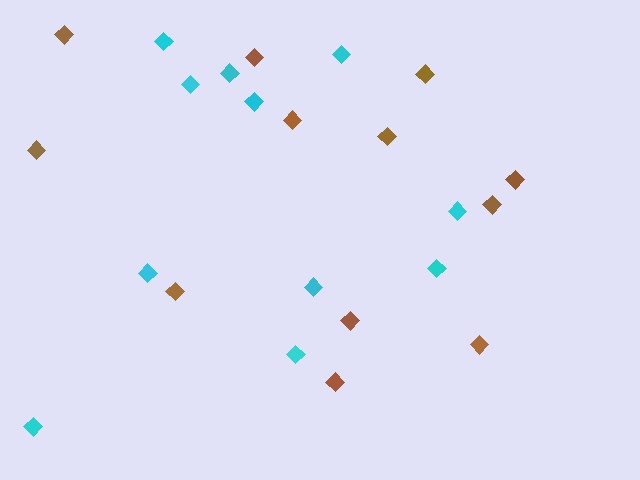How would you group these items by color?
There are 2 groups: one group of cyan diamonds (11) and one group of brown diamonds (12).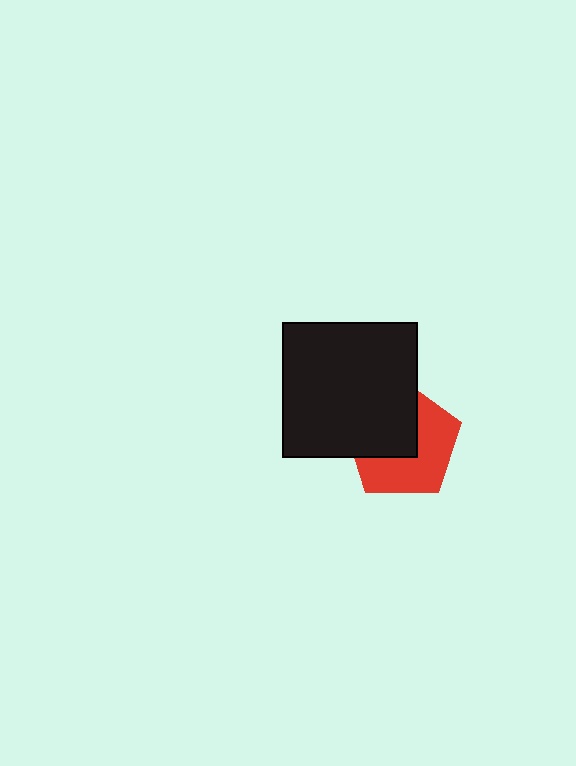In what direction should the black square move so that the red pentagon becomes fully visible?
The black square should move toward the upper-left. That is the shortest direction to clear the overlap and leave the red pentagon fully visible.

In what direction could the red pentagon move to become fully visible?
The red pentagon could move toward the lower-right. That would shift it out from behind the black square entirely.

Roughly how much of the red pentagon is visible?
About half of it is visible (roughly 55%).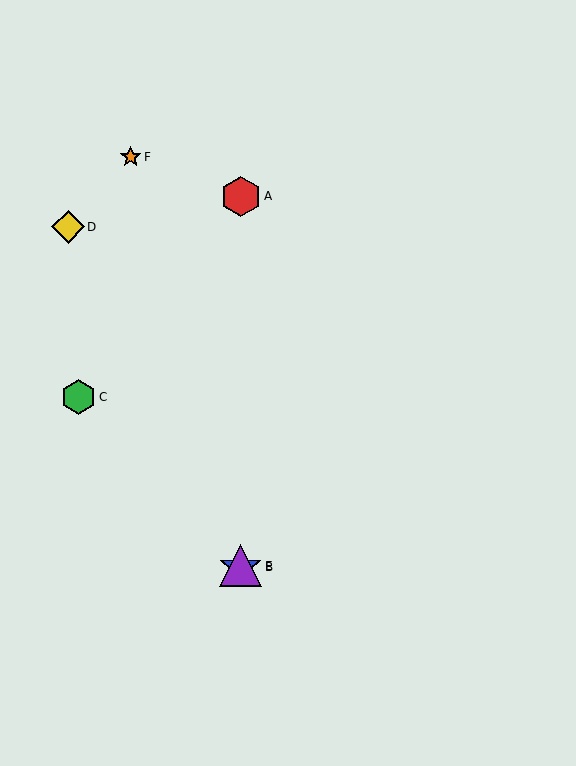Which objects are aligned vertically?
Objects A, B, E are aligned vertically.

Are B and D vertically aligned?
No, B is at x≈241 and D is at x≈68.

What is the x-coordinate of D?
Object D is at x≈68.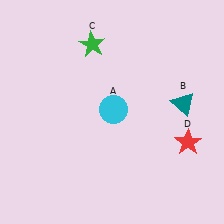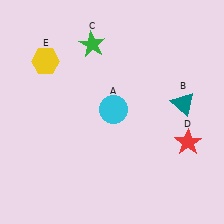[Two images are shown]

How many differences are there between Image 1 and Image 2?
There is 1 difference between the two images.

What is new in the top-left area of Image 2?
A yellow hexagon (E) was added in the top-left area of Image 2.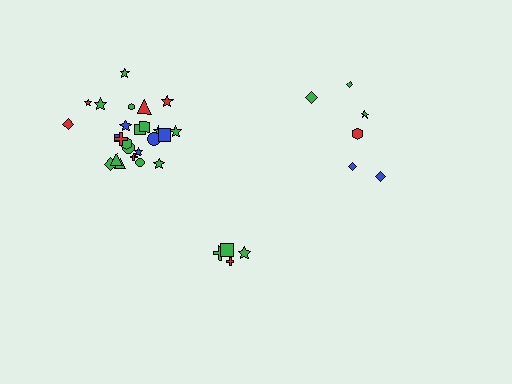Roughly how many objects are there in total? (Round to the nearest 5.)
Roughly 35 objects in total.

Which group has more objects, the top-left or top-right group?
The top-left group.